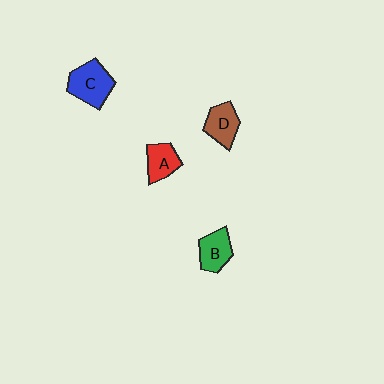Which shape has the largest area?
Shape C (blue).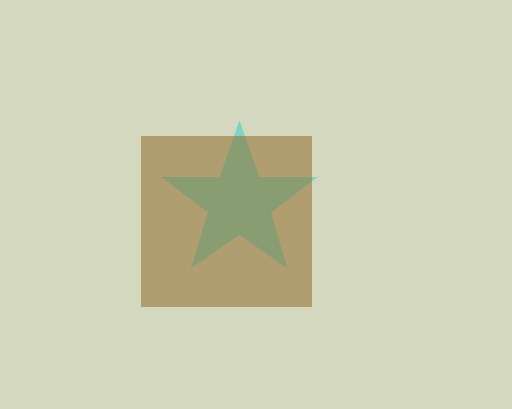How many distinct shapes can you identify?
There are 2 distinct shapes: a cyan star, a brown square.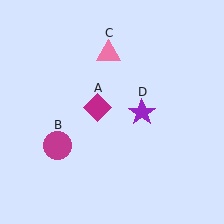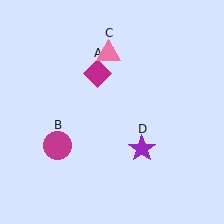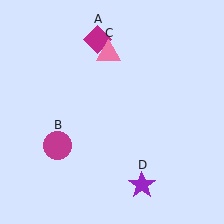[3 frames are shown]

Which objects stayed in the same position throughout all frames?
Magenta circle (object B) and pink triangle (object C) remained stationary.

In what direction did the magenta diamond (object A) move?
The magenta diamond (object A) moved up.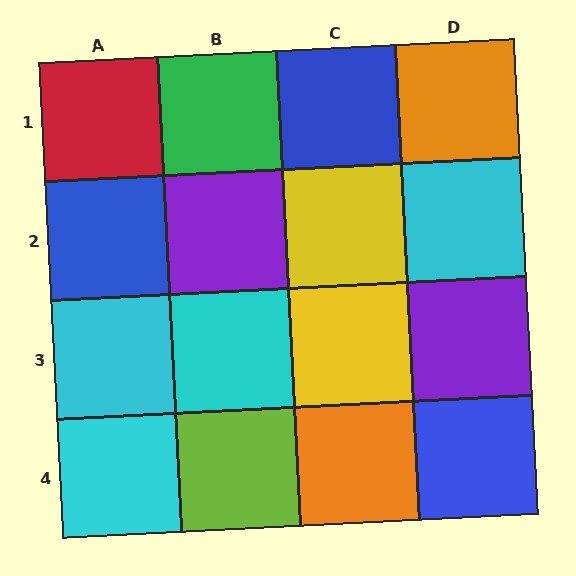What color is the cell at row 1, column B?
Green.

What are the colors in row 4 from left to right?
Cyan, lime, orange, blue.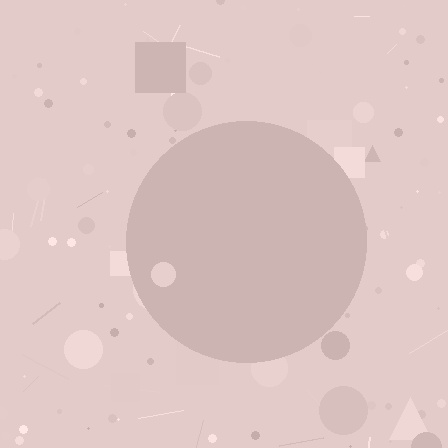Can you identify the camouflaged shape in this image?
The camouflaged shape is a circle.